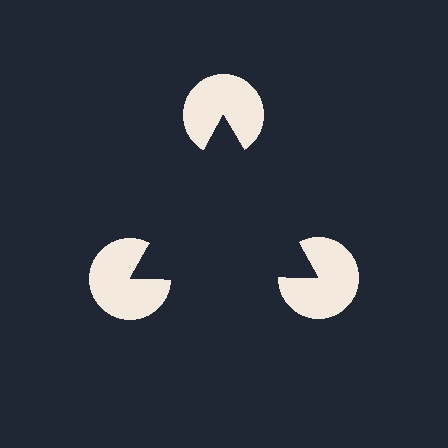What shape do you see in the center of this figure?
An illusory triangle — its edges are inferred from the aligned wedge cuts in the pac-man discs, not physically drawn.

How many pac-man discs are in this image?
There are 3 — one at each vertex of the illusory triangle.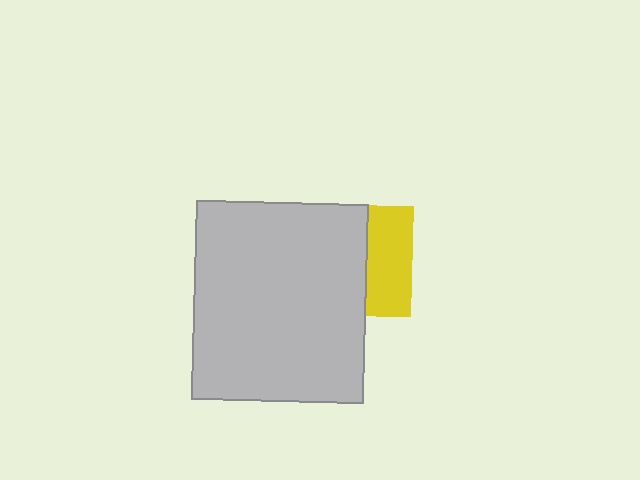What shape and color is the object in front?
The object in front is a light gray rectangle.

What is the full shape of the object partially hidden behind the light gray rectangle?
The partially hidden object is a yellow square.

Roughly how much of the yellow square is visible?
A small part of it is visible (roughly 41%).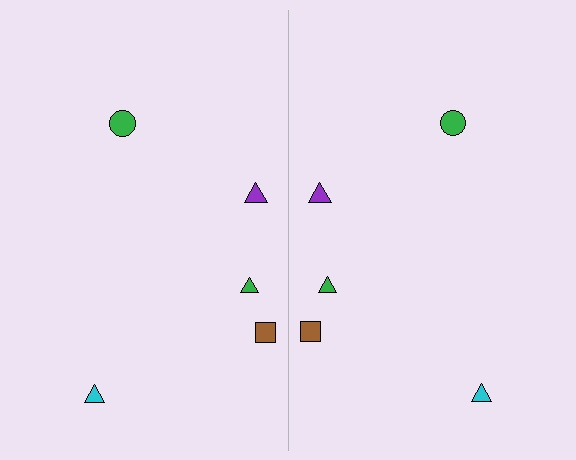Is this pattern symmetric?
Yes, this pattern has bilateral (reflection) symmetry.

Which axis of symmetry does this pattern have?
The pattern has a vertical axis of symmetry running through the center of the image.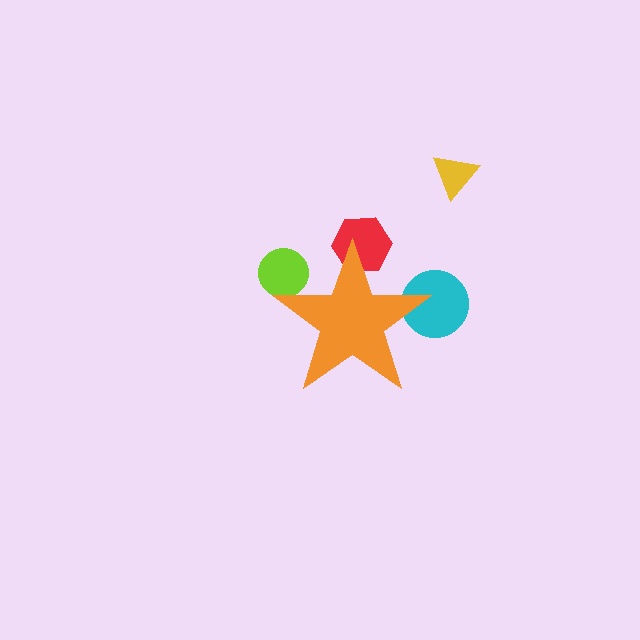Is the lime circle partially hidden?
Yes, the lime circle is partially hidden behind the orange star.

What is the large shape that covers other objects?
An orange star.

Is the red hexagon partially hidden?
Yes, the red hexagon is partially hidden behind the orange star.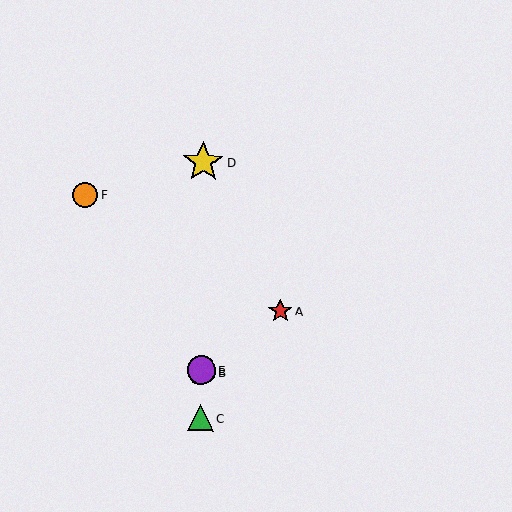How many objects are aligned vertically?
4 objects (B, C, D, E) are aligned vertically.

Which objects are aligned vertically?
Objects B, C, D, E are aligned vertically.